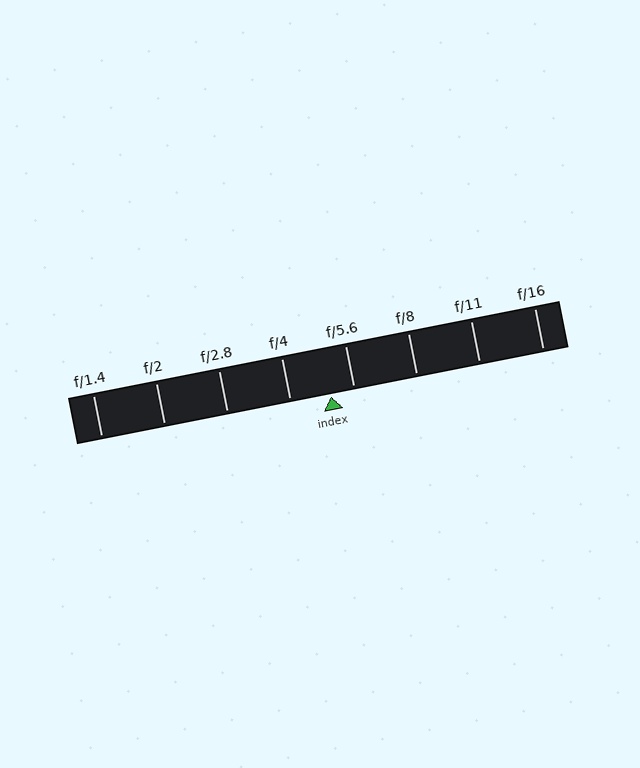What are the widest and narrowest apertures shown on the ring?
The widest aperture shown is f/1.4 and the narrowest is f/16.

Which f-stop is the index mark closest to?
The index mark is closest to f/5.6.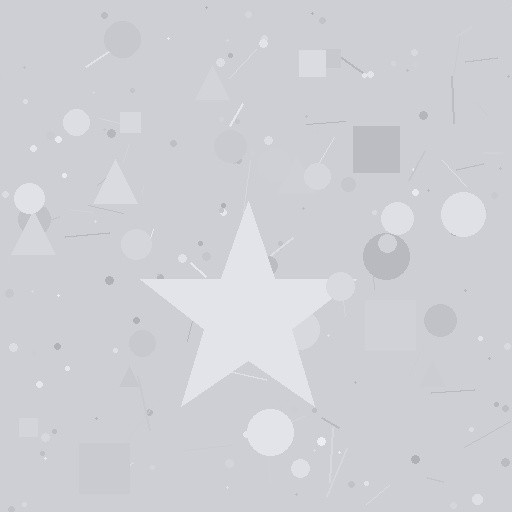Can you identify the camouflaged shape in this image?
The camouflaged shape is a star.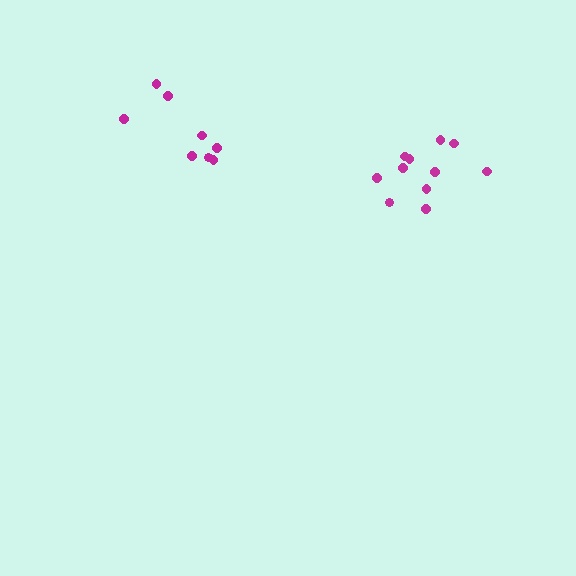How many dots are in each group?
Group 1: 11 dots, Group 2: 8 dots (19 total).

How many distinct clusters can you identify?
There are 2 distinct clusters.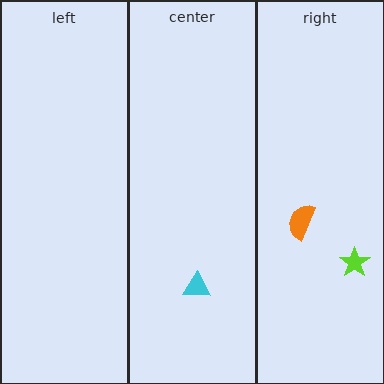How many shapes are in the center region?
1.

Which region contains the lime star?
The right region.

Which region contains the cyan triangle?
The center region.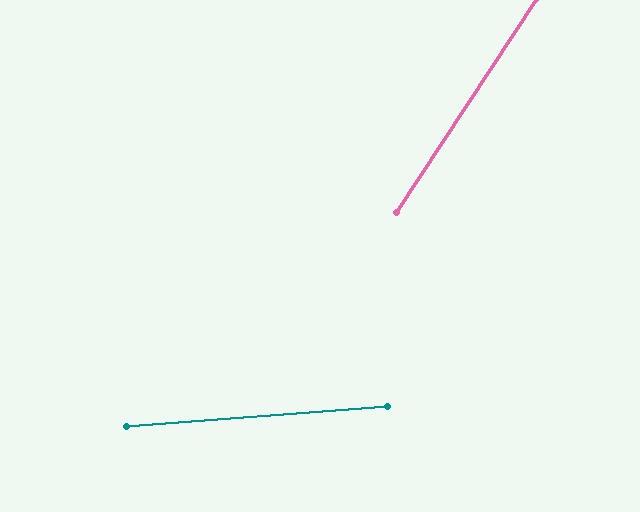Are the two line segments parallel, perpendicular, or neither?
Neither parallel nor perpendicular — they differ by about 52°.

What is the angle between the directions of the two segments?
Approximately 52 degrees.